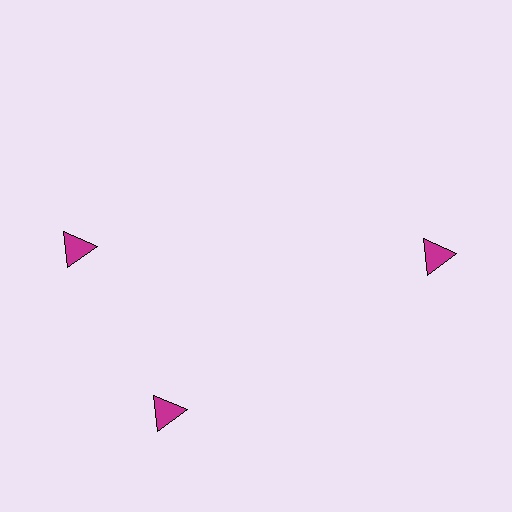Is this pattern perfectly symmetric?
No. The 3 magenta triangles are arranged in a ring, but one element near the 11 o'clock position is rotated out of alignment along the ring, breaking the 3-fold rotational symmetry.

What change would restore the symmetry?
The symmetry would be restored by rotating it back into even spacing with its neighbors so that all 3 triangles sit at equal angles and equal distance from the center.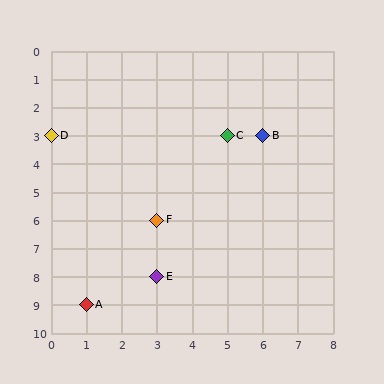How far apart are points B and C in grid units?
Points B and C are 1 column apart.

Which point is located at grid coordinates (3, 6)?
Point F is at (3, 6).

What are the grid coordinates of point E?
Point E is at grid coordinates (3, 8).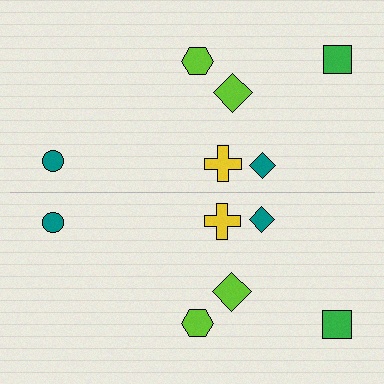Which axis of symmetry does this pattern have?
The pattern has a horizontal axis of symmetry running through the center of the image.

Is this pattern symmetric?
Yes, this pattern has bilateral (reflection) symmetry.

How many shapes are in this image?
There are 12 shapes in this image.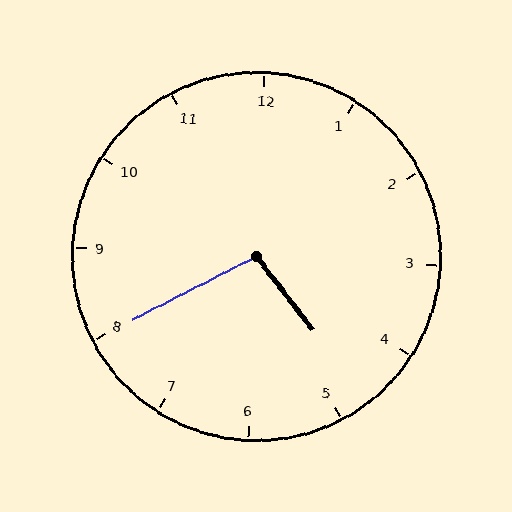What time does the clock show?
4:40.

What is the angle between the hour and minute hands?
Approximately 100 degrees.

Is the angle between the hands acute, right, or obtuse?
It is obtuse.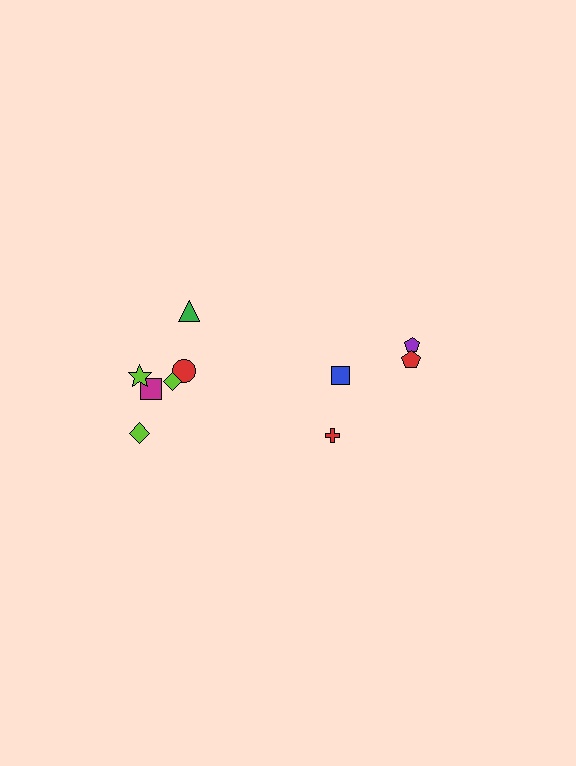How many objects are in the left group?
There are 6 objects.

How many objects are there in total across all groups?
There are 10 objects.